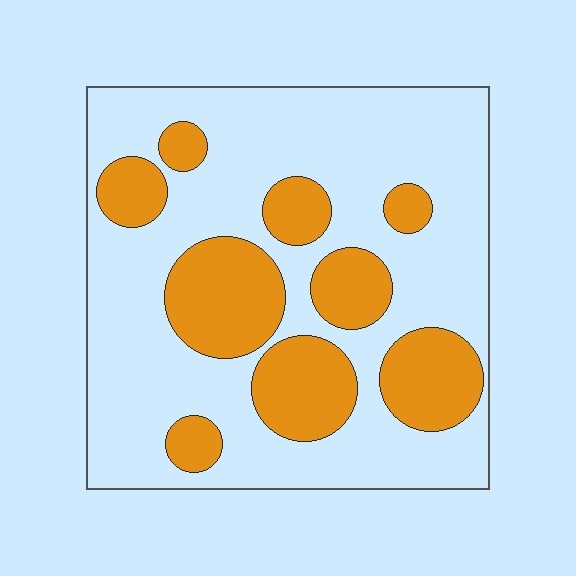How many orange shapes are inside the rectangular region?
9.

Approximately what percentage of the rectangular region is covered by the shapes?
Approximately 30%.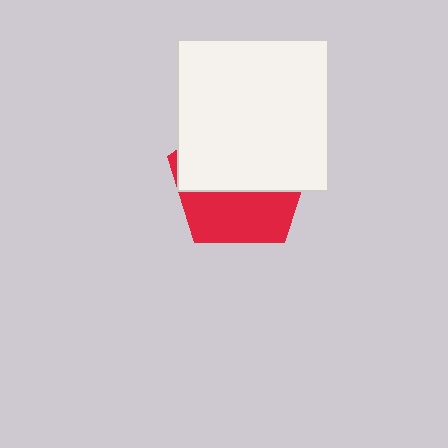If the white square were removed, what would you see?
You would see the complete red pentagon.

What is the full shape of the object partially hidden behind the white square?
The partially hidden object is a red pentagon.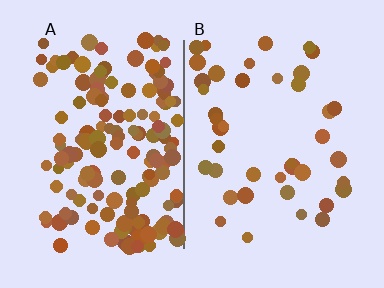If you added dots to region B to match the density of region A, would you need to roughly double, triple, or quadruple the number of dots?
Approximately quadruple.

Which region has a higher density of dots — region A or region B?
A (the left).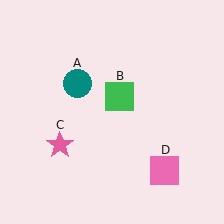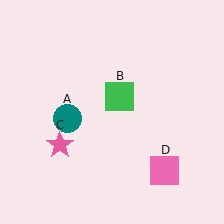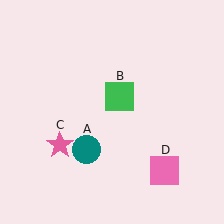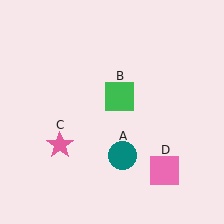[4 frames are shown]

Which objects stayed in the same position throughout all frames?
Green square (object B) and pink star (object C) and pink square (object D) remained stationary.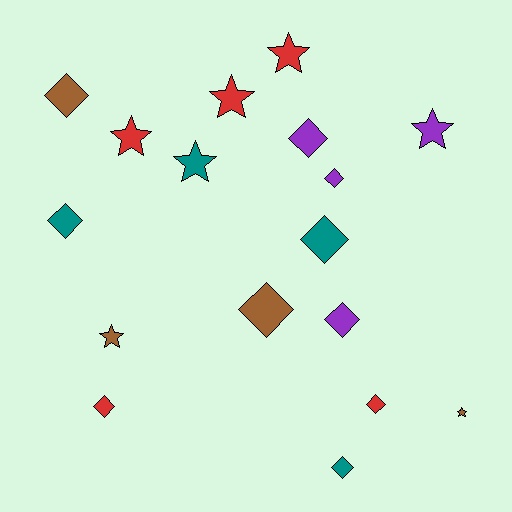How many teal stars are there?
There is 1 teal star.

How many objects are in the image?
There are 17 objects.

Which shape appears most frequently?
Diamond, with 10 objects.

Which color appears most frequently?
Red, with 5 objects.